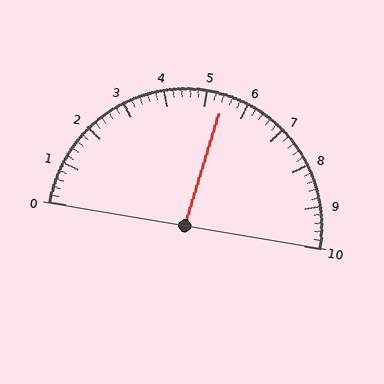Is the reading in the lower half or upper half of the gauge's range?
The reading is in the upper half of the range (0 to 10).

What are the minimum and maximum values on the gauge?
The gauge ranges from 0 to 10.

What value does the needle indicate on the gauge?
The needle indicates approximately 5.4.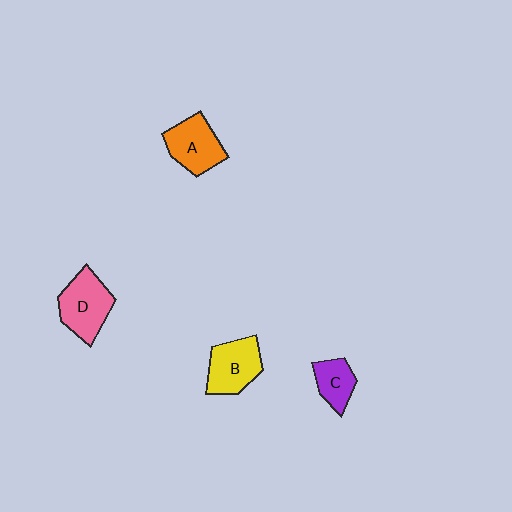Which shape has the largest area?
Shape D (pink).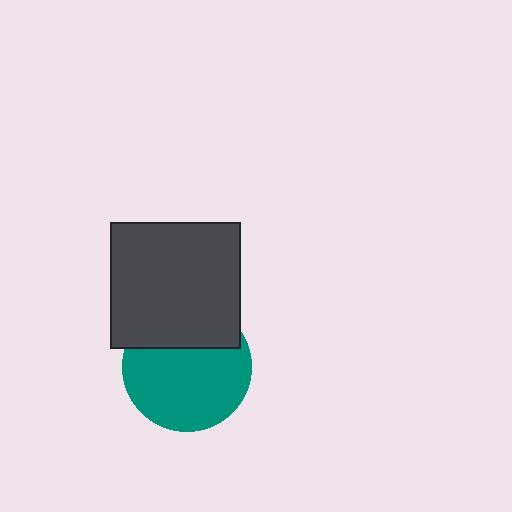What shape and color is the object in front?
The object in front is a dark gray rectangle.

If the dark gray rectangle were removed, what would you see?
You would see the complete teal circle.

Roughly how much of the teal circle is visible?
Most of it is visible (roughly 68%).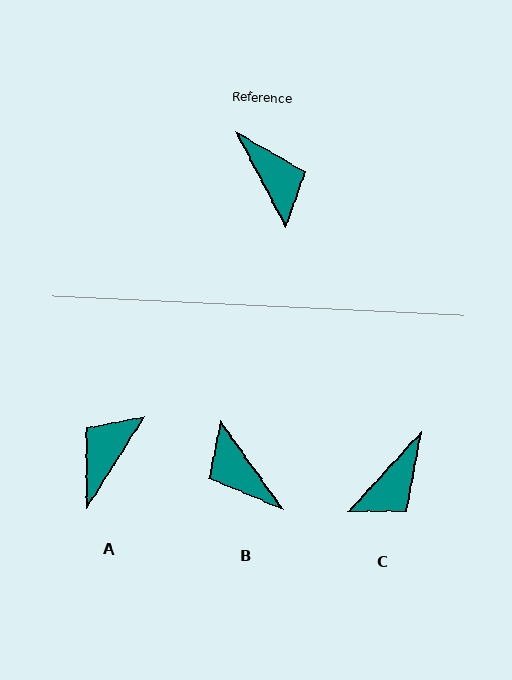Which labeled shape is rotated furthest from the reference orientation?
B, about 172 degrees away.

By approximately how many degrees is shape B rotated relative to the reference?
Approximately 172 degrees clockwise.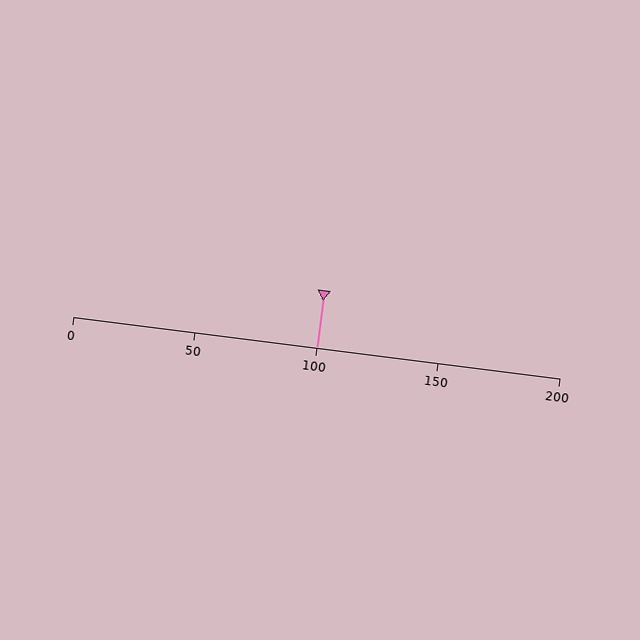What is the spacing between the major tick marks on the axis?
The major ticks are spaced 50 apart.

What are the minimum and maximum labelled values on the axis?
The axis runs from 0 to 200.